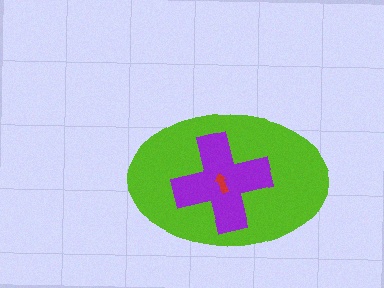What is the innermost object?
The red arrow.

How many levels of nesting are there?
3.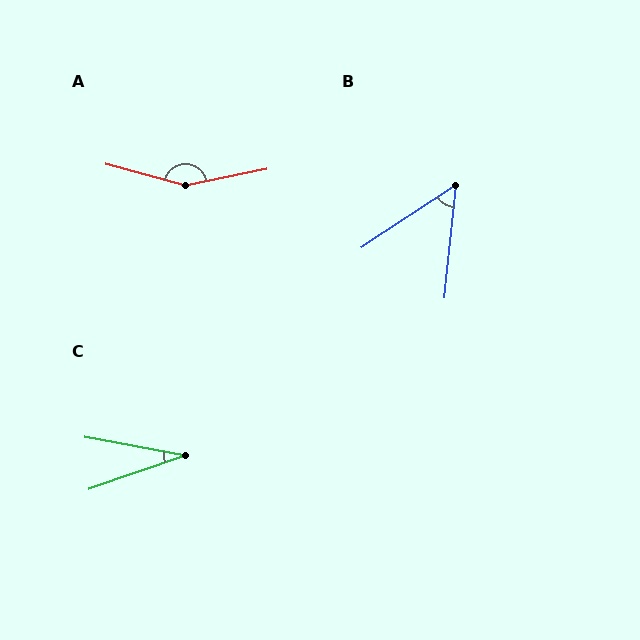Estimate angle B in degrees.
Approximately 51 degrees.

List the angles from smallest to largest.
C (30°), B (51°), A (153°).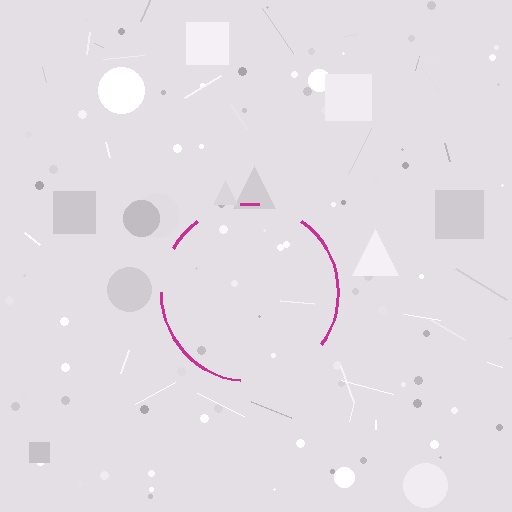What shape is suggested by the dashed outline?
The dashed outline suggests a circle.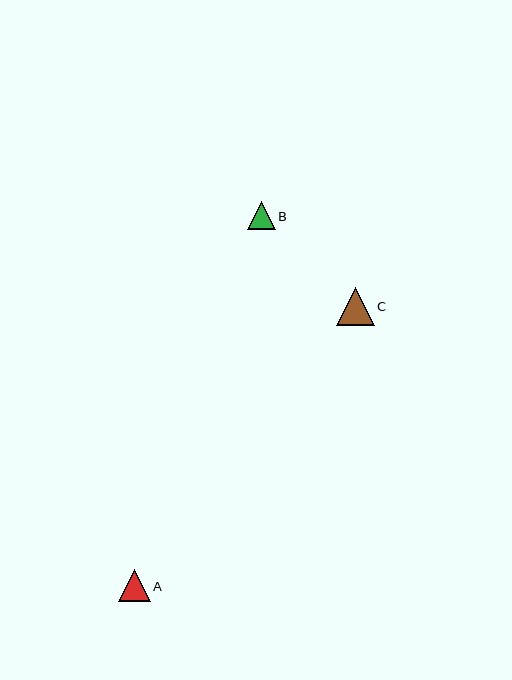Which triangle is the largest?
Triangle C is the largest with a size of approximately 38 pixels.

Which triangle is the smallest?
Triangle B is the smallest with a size of approximately 28 pixels.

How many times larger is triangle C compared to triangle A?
Triangle C is approximately 1.2 times the size of triangle A.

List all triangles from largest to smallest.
From largest to smallest: C, A, B.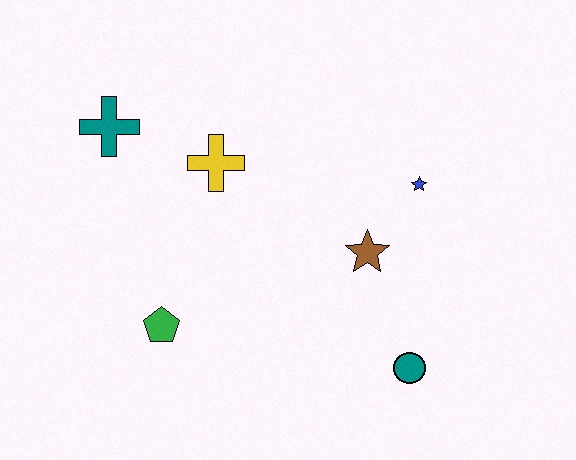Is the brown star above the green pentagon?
Yes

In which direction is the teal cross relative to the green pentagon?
The teal cross is above the green pentagon.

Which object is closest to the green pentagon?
The yellow cross is closest to the green pentagon.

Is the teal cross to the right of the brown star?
No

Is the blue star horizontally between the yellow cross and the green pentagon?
No